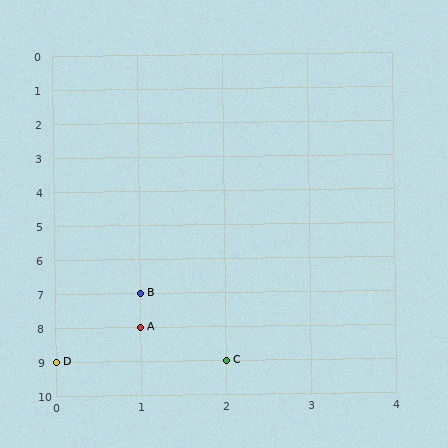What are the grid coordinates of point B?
Point B is at grid coordinates (1, 7).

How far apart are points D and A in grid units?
Points D and A are 1 column and 1 row apart (about 1.4 grid units diagonally).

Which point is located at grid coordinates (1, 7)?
Point B is at (1, 7).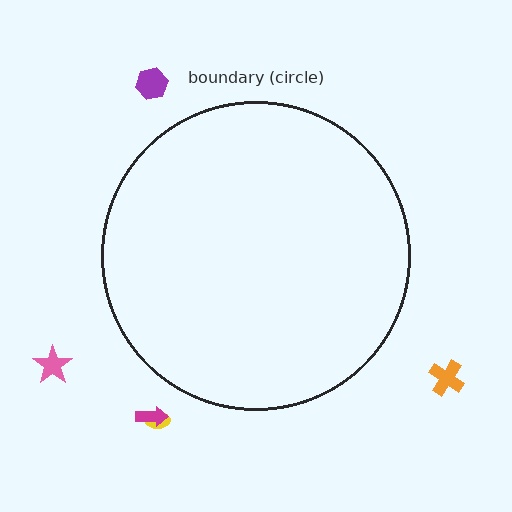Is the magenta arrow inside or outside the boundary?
Outside.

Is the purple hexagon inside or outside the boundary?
Outside.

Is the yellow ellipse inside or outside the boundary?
Outside.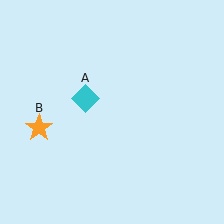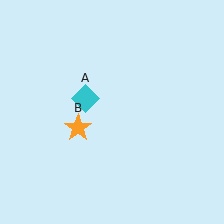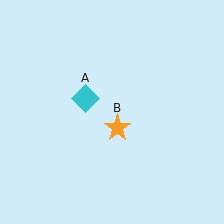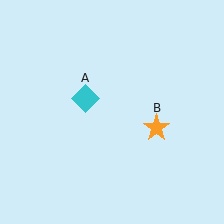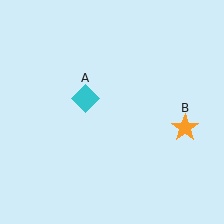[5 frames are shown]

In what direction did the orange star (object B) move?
The orange star (object B) moved right.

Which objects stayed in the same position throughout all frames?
Cyan diamond (object A) remained stationary.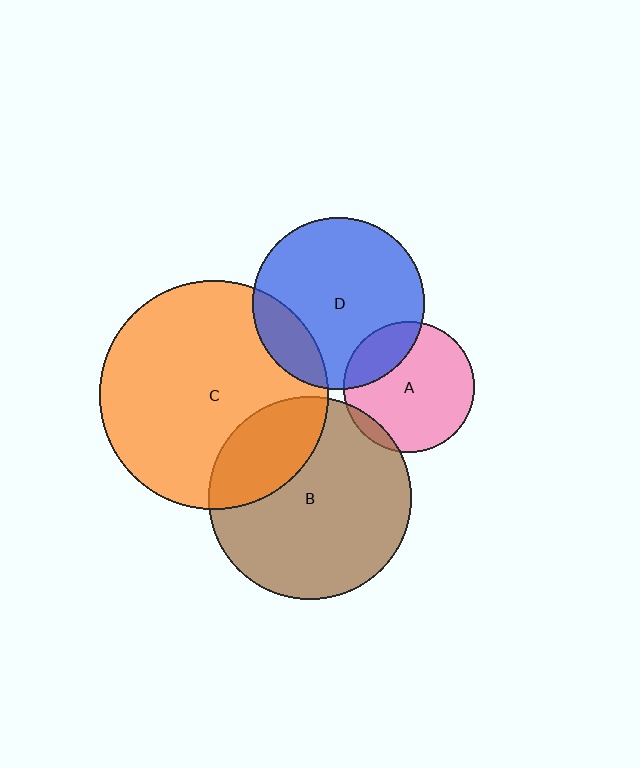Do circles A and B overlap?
Yes.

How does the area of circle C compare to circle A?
Approximately 3.0 times.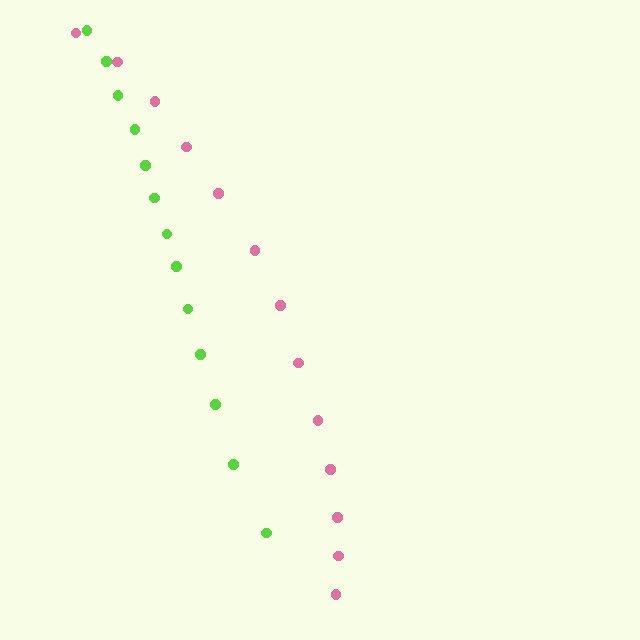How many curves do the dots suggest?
There are 2 distinct paths.